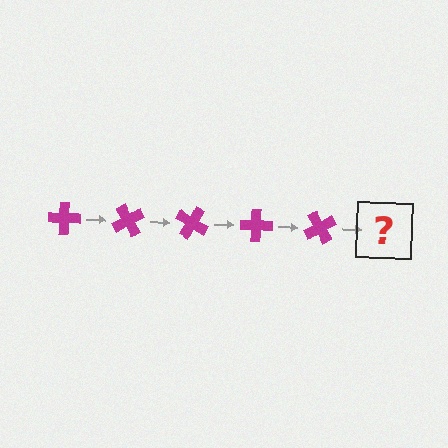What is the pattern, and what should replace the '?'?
The pattern is that the cross rotates 60 degrees each step. The '?' should be a magenta cross rotated 300 degrees.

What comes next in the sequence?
The next element should be a magenta cross rotated 300 degrees.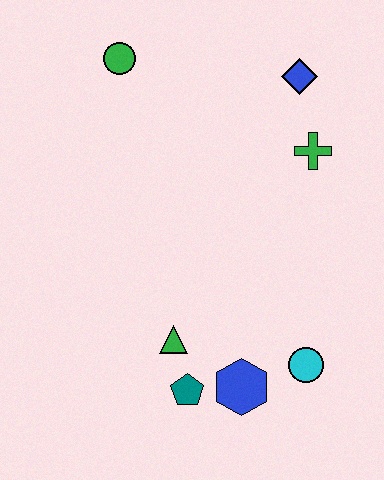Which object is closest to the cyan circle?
The blue hexagon is closest to the cyan circle.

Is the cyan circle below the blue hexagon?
No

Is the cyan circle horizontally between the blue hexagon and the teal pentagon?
No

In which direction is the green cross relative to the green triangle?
The green cross is above the green triangle.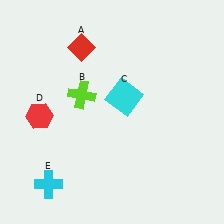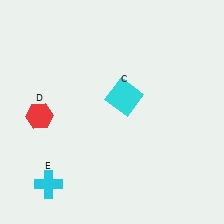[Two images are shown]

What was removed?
The red diamond (A), the lime cross (B) were removed in Image 2.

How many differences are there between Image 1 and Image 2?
There are 2 differences between the two images.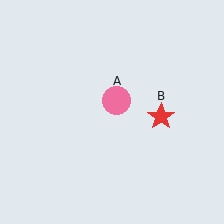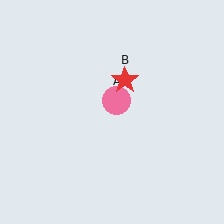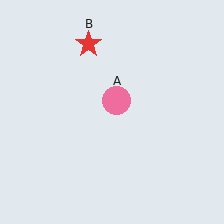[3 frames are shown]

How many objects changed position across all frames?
1 object changed position: red star (object B).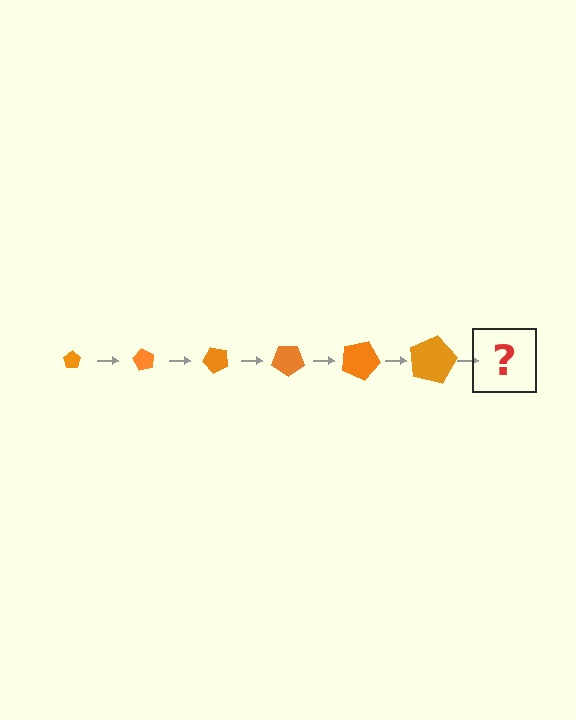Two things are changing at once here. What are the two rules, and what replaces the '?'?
The two rules are that the pentagon grows larger each step and it rotates 60 degrees each step. The '?' should be a pentagon, larger than the previous one and rotated 360 degrees from the start.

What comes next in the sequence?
The next element should be a pentagon, larger than the previous one and rotated 360 degrees from the start.